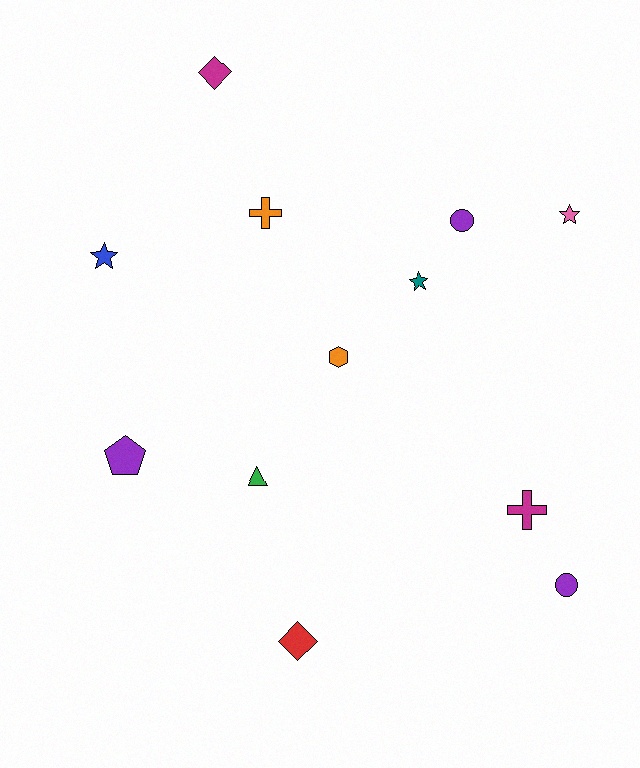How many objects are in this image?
There are 12 objects.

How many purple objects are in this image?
There are 3 purple objects.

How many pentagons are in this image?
There is 1 pentagon.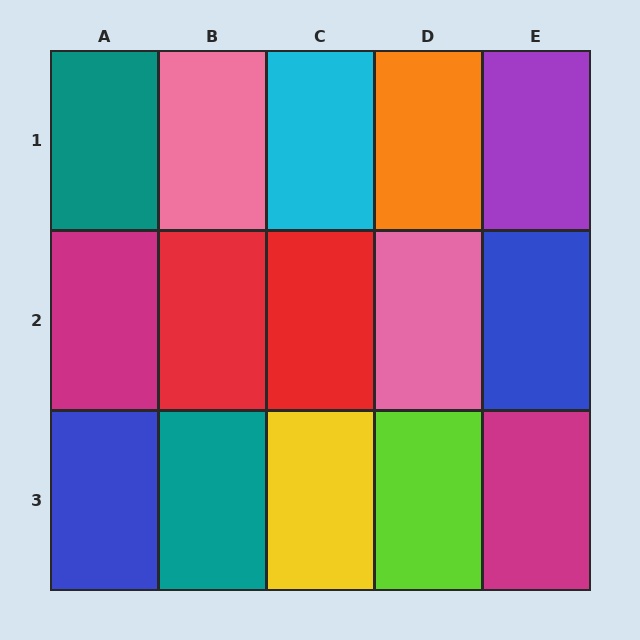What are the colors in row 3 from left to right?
Blue, teal, yellow, lime, magenta.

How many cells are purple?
1 cell is purple.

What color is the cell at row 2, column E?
Blue.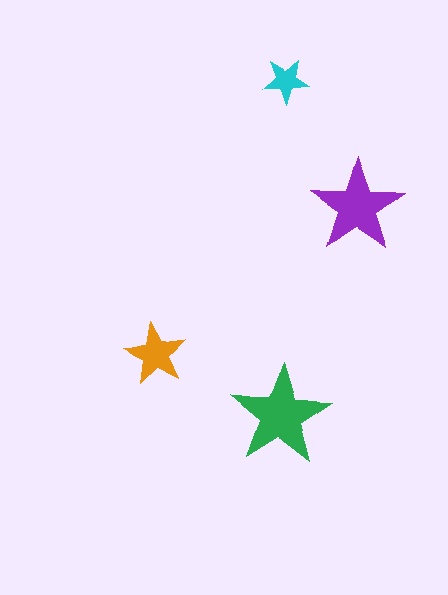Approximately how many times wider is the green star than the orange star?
About 1.5 times wider.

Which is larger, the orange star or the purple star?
The purple one.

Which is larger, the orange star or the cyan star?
The orange one.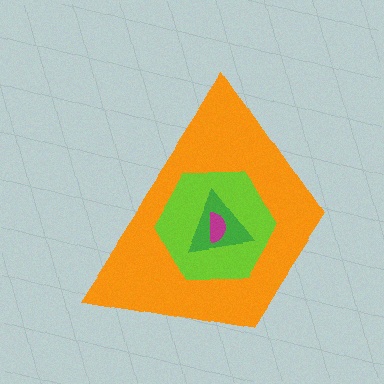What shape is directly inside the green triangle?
The magenta semicircle.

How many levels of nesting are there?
4.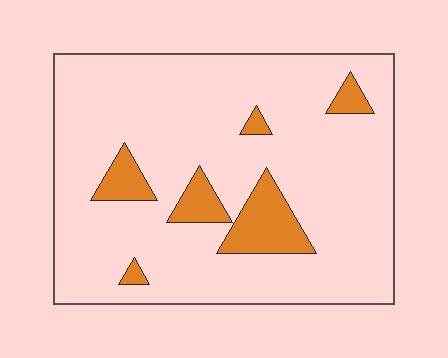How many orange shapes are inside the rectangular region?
6.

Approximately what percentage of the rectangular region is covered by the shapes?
Approximately 10%.